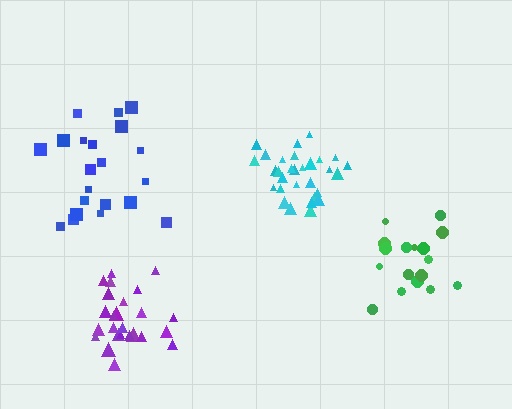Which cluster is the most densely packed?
Purple.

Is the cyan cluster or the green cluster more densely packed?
Cyan.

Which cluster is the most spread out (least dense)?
Blue.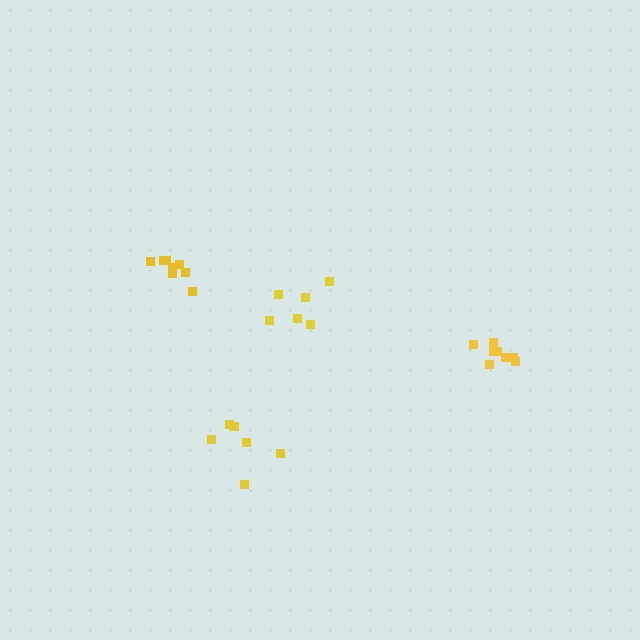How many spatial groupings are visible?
There are 4 spatial groupings.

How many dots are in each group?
Group 1: 8 dots, Group 2: 8 dots, Group 3: 6 dots, Group 4: 6 dots (28 total).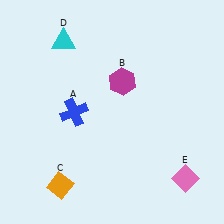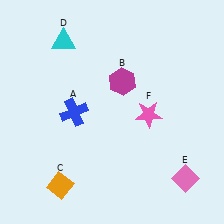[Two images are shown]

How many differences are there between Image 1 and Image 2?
There is 1 difference between the two images.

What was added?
A pink star (F) was added in Image 2.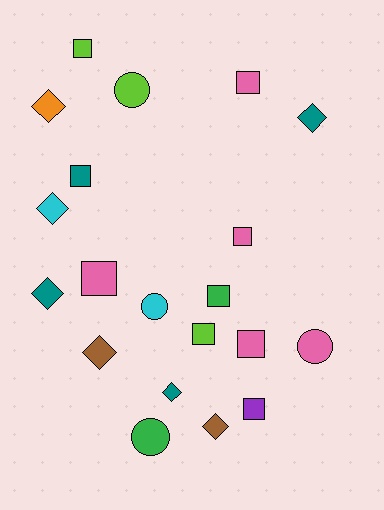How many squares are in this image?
There are 9 squares.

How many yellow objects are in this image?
There are no yellow objects.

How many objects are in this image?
There are 20 objects.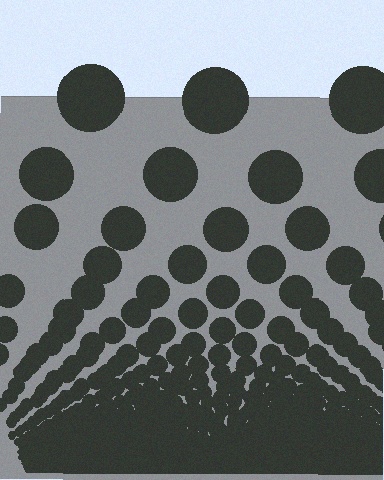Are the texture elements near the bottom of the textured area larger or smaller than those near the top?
Smaller. The gradient is inverted — elements near the bottom are smaller and denser.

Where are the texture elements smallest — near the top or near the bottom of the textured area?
Near the bottom.